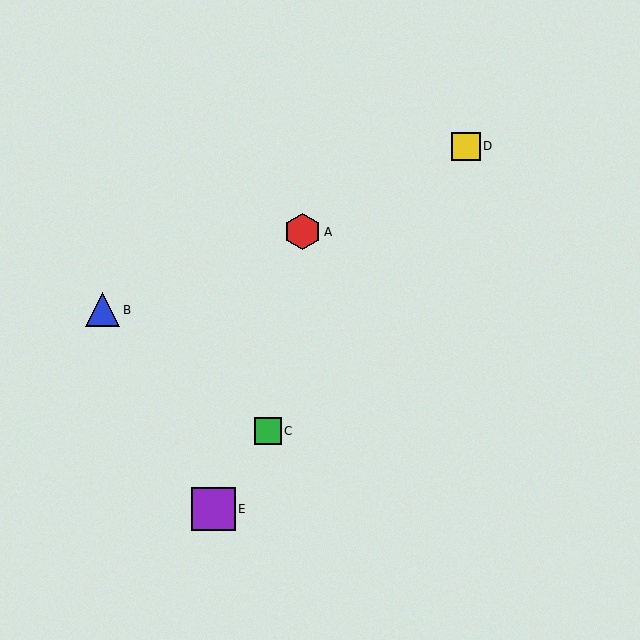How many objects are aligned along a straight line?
3 objects (C, D, E) are aligned along a straight line.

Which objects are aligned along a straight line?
Objects C, D, E are aligned along a straight line.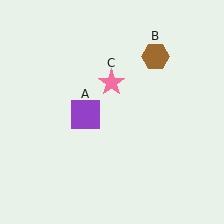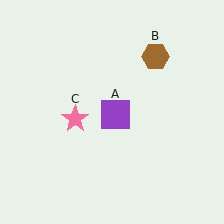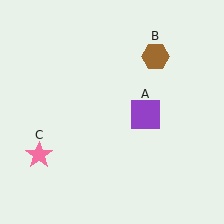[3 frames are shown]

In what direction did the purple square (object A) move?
The purple square (object A) moved right.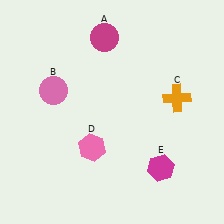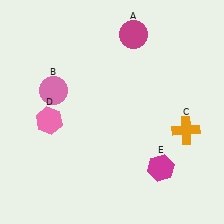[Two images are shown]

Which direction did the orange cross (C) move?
The orange cross (C) moved down.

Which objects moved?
The objects that moved are: the magenta circle (A), the orange cross (C), the pink hexagon (D).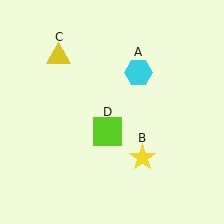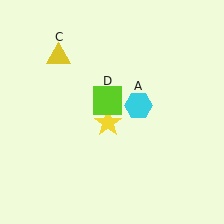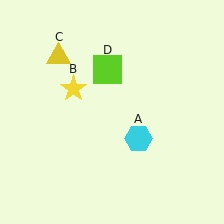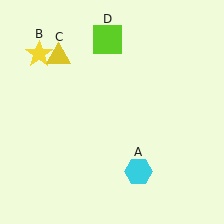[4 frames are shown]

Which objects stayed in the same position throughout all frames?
Yellow triangle (object C) remained stationary.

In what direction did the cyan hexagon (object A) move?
The cyan hexagon (object A) moved down.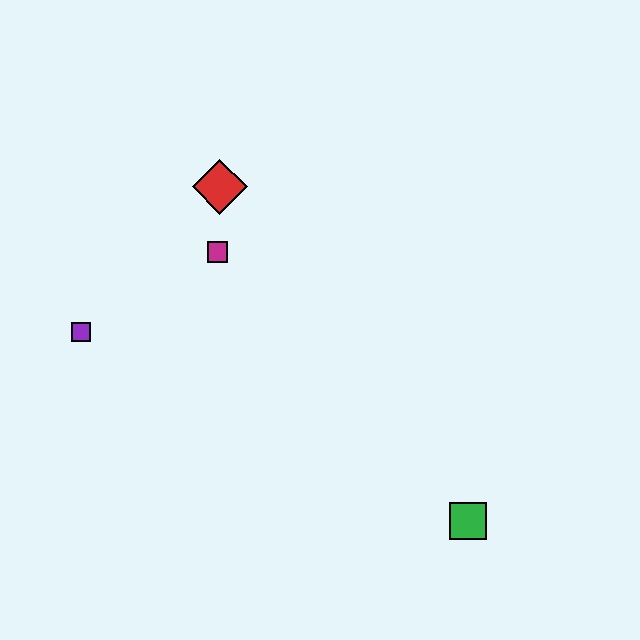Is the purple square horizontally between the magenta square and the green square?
No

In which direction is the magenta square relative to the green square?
The magenta square is above the green square.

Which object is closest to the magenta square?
The red diamond is closest to the magenta square.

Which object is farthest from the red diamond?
The green square is farthest from the red diamond.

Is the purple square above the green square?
Yes